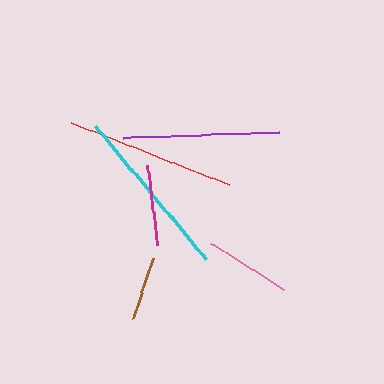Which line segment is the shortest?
The brown line is the shortest at approximately 64 pixels.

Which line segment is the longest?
The cyan line is the longest at approximately 172 pixels.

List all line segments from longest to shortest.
From longest to shortest: cyan, red, purple, pink, magenta, brown.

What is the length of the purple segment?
The purple segment is approximately 155 pixels long.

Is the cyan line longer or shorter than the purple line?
The cyan line is longer than the purple line.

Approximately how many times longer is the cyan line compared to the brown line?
The cyan line is approximately 2.7 times the length of the brown line.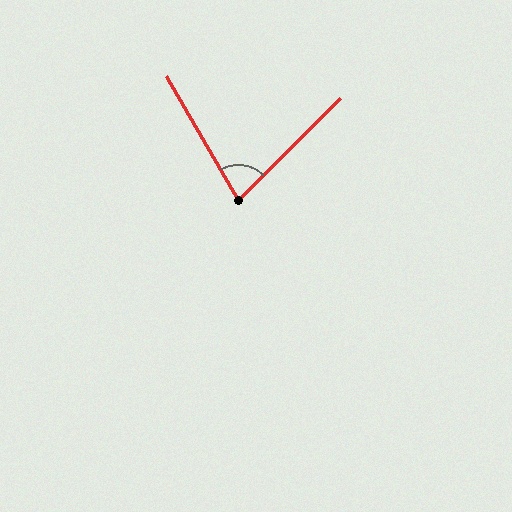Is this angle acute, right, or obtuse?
It is acute.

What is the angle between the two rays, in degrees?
Approximately 75 degrees.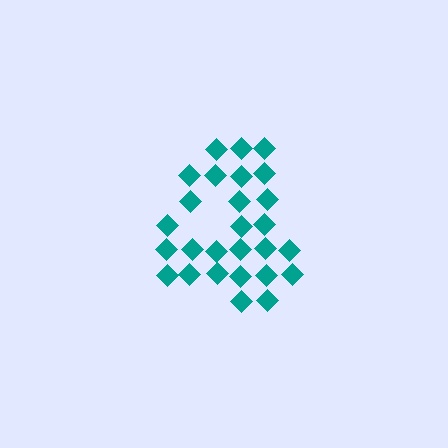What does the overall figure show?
The overall figure shows the digit 4.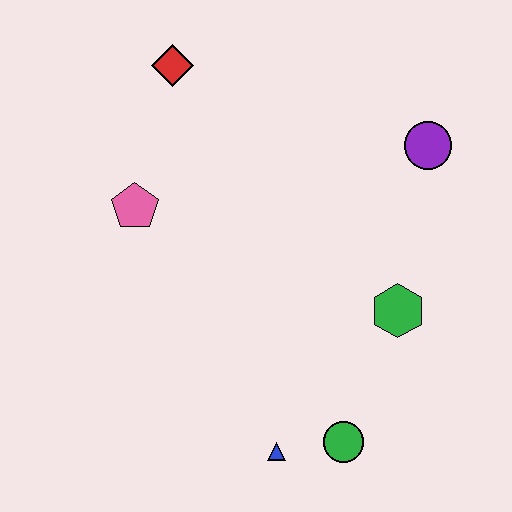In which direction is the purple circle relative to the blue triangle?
The purple circle is above the blue triangle.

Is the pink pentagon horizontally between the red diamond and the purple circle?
No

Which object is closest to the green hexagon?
The green circle is closest to the green hexagon.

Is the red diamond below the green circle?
No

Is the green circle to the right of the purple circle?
No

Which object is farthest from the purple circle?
The blue triangle is farthest from the purple circle.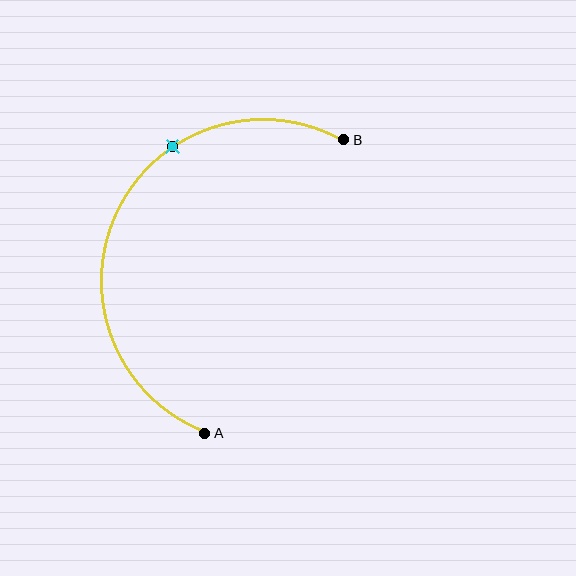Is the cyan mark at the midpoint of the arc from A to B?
No. The cyan mark lies on the arc but is closer to endpoint B. The arc midpoint would be at the point on the curve equidistant along the arc from both A and B.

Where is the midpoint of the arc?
The arc midpoint is the point on the curve farthest from the straight line joining A and B. It sits to the left of that line.